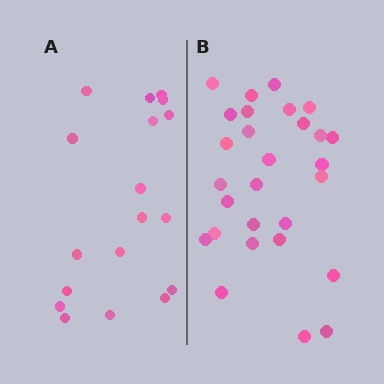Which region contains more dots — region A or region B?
Region B (the right region) has more dots.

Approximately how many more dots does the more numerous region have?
Region B has roughly 10 or so more dots than region A.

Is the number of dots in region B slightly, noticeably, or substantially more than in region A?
Region B has substantially more. The ratio is roughly 1.6 to 1.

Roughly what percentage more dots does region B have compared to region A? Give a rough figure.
About 55% more.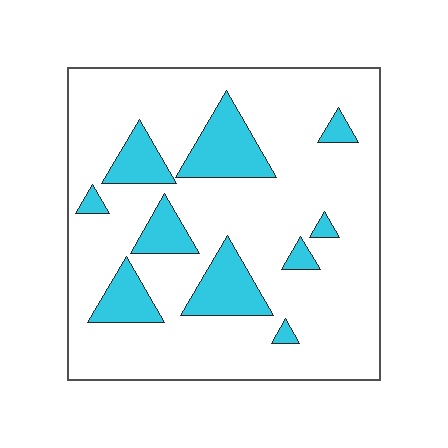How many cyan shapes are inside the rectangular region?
10.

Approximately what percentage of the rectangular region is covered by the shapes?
Approximately 20%.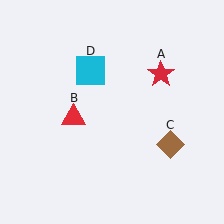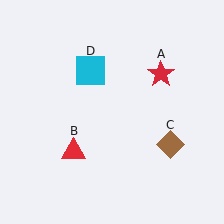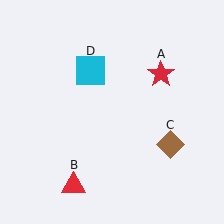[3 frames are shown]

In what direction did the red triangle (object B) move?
The red triangle (object B) moved down.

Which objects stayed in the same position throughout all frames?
Red star (object A) and brown diamond (object C) and cyan square (object D) remained stationary.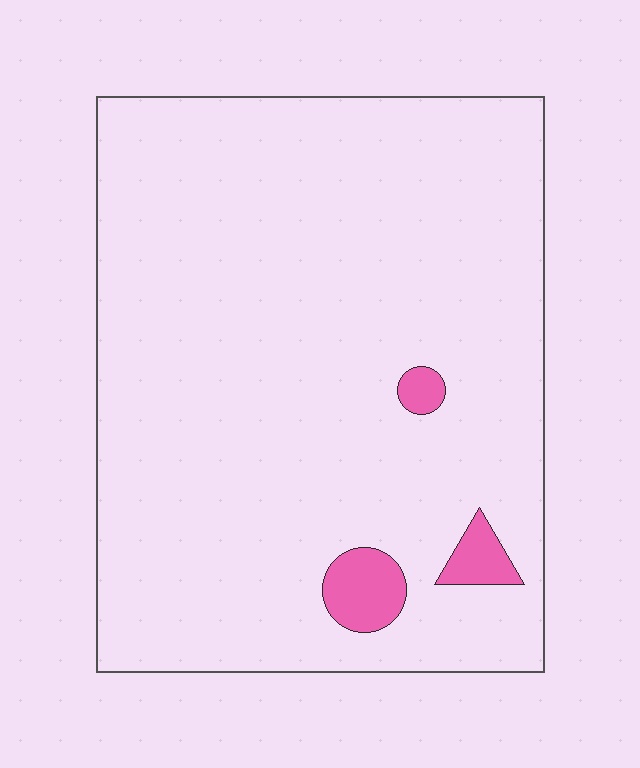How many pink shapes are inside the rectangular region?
3.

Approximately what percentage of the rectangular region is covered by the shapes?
Approximately 5%.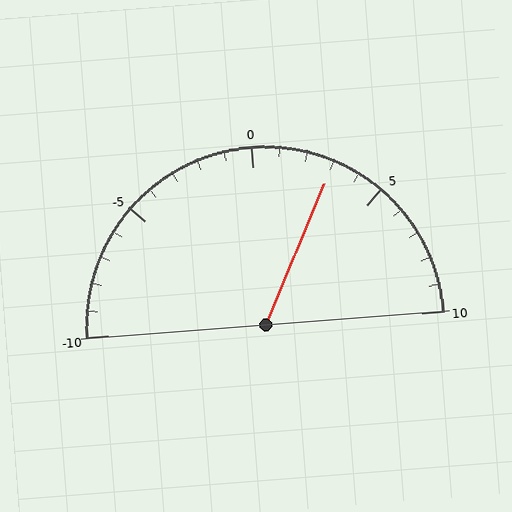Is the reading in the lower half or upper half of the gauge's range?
The reading is in the upper half of the range (-10 to 10).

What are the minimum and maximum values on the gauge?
The gauge ranges from -10 to 10.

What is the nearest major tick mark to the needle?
The nearest major tick mark is 5.